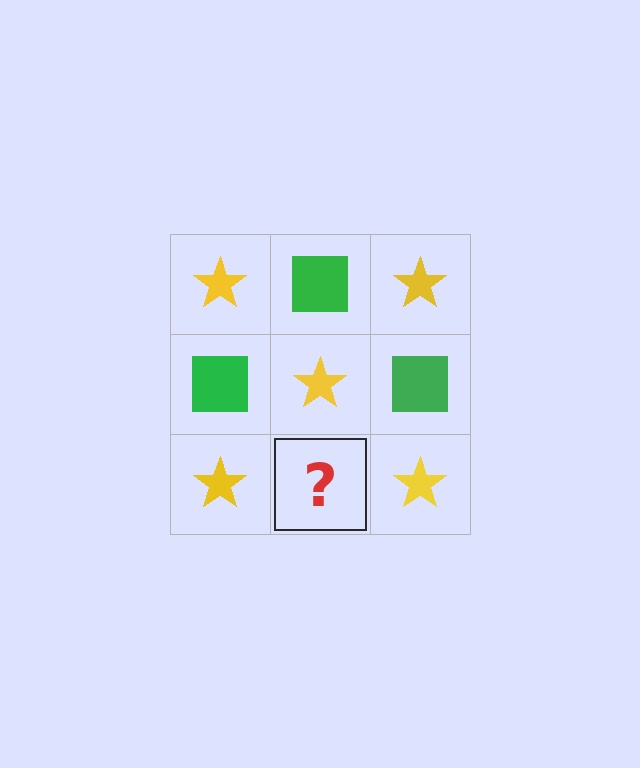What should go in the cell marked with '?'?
The missing cell should contain a green square.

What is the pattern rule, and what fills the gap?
The rule is that it alternates yellow star and green square in a checkerboard pattern. The gap should be filled with a green square.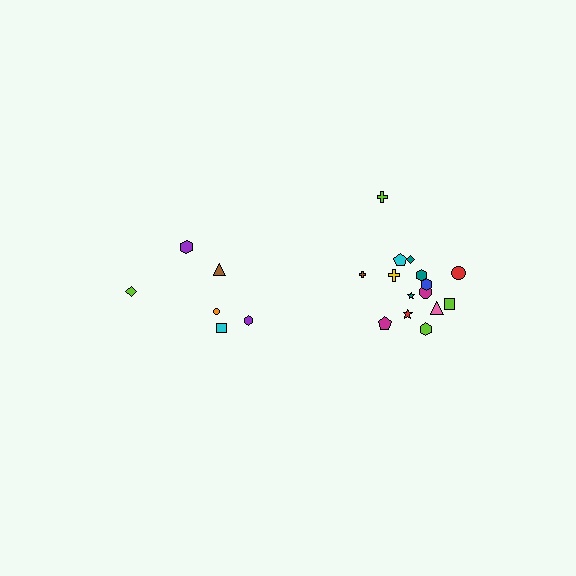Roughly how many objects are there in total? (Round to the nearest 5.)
Roughly 20 objects in total.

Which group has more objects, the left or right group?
The right group.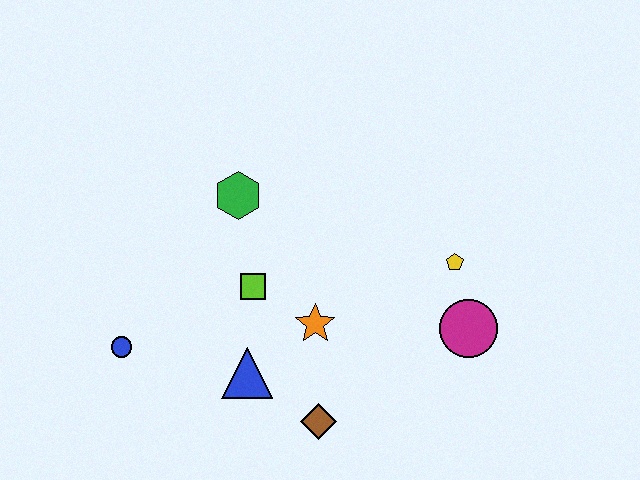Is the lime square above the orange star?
Yes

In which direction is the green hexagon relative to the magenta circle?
The green hexagon is to the left of the magenta circle.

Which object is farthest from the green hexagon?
The magenta circle is farthest from the green hexagon.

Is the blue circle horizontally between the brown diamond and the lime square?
No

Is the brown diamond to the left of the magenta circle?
Yes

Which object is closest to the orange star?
The lime square is closest to the orange star.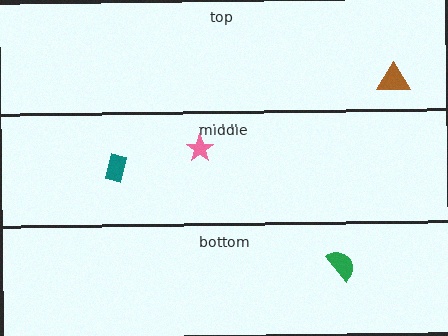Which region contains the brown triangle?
The top region.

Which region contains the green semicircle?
The bottom region.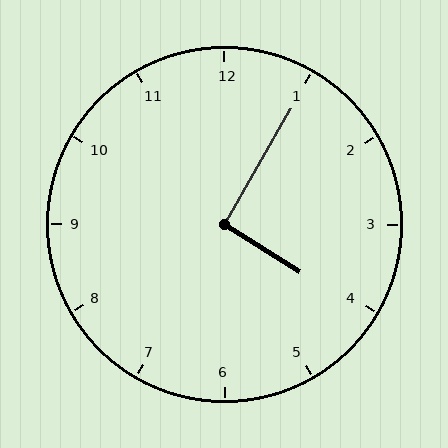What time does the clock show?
4:05.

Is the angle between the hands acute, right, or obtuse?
It is right.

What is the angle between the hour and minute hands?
Approximately 92 degrees.